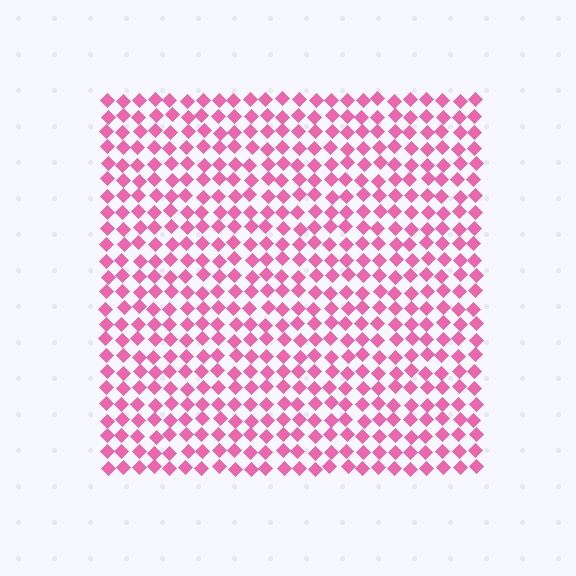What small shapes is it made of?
It is made of small diamonds.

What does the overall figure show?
The overall figure shows a square.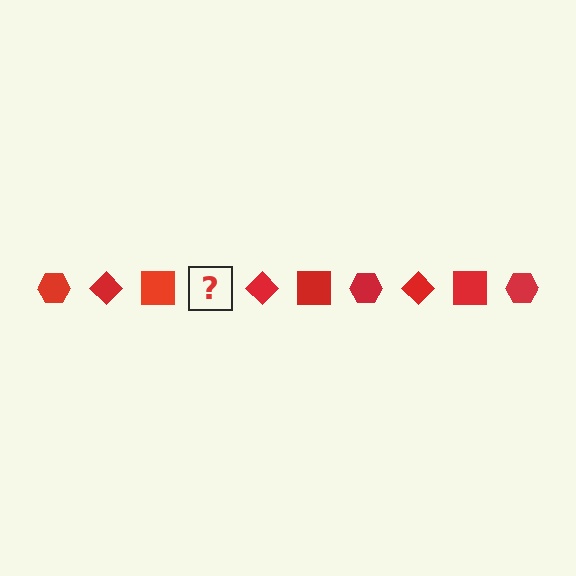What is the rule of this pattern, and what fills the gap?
The rule is that the pattern cycles through hexagon, diamond, square shapes in red. The gap should be filled with a red hexagon.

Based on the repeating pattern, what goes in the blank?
The blank should be a red hexagon.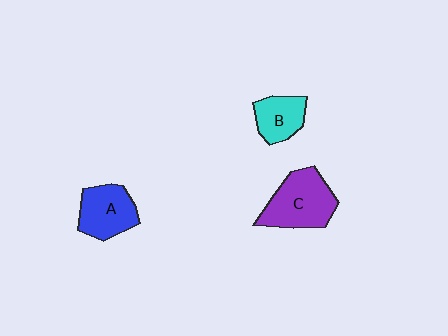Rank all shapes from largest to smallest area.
From largest to smallest: C (purple), A (blue), B (cyan).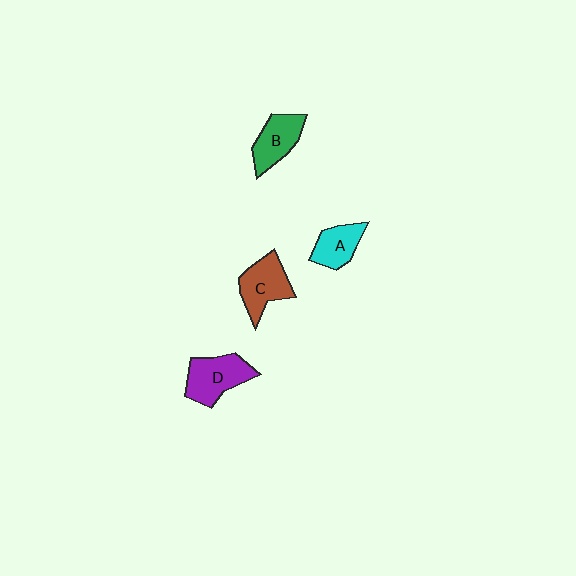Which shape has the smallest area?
Shape A (cyan).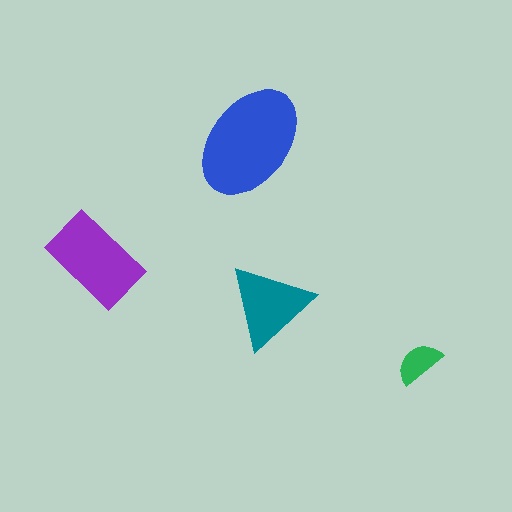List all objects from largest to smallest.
The blue ellipse, the purple rectangle, the teal triangle, the green semicircle.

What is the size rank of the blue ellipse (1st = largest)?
1st.